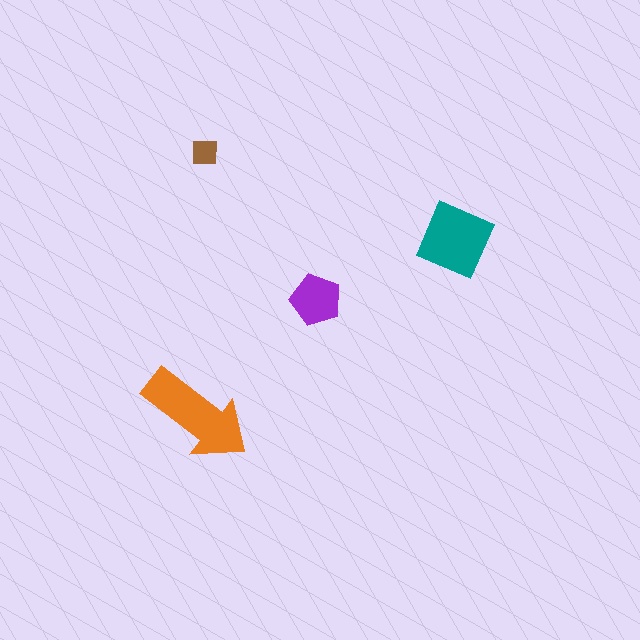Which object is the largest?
The orange arrow.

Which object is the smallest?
The brown square.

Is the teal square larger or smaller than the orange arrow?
Smaller.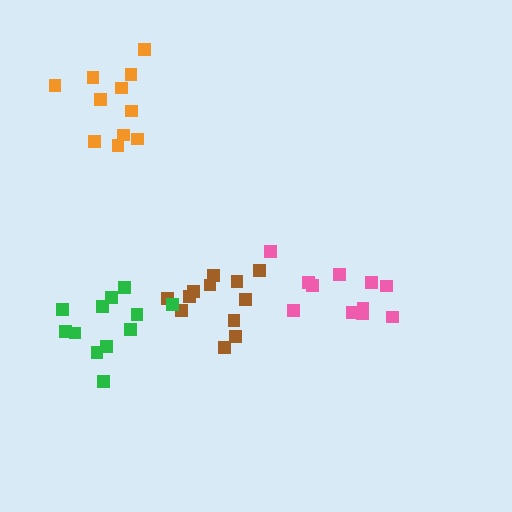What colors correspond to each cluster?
The clusters are colored: pink, orange, brown, green.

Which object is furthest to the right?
The pink cluster is rightmost.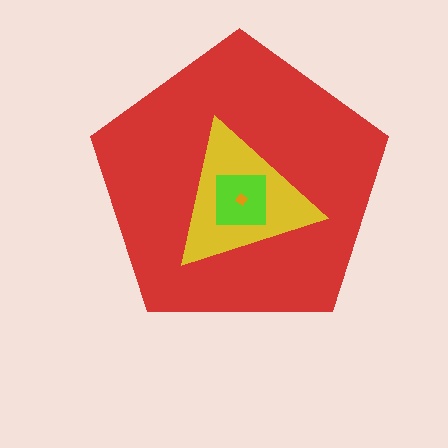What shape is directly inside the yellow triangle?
The lime square.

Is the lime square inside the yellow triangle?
Yes.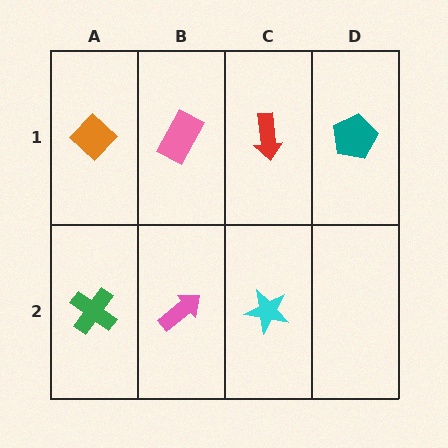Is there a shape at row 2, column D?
No, that cell is empty.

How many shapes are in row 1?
4 shapes.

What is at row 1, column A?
An orange diamond.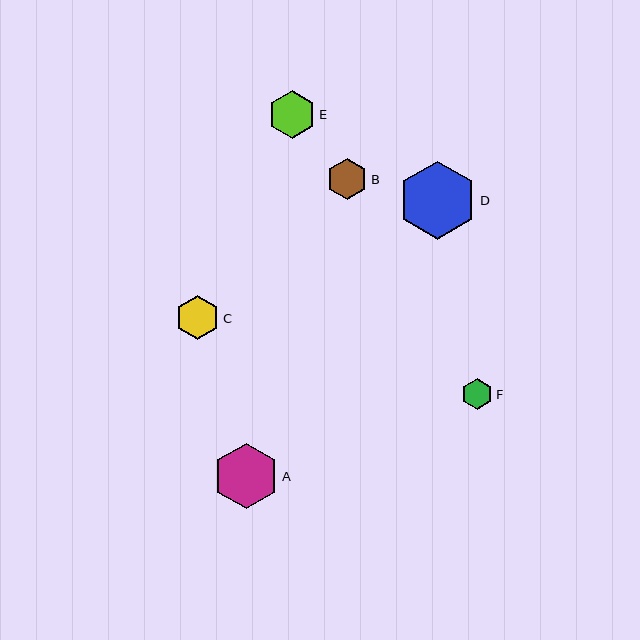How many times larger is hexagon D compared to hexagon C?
Hexagon D is approximately 1.8 times the size of hexagon C.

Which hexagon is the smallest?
Hexagon F is the smallest with a size of approximately 31 pixels.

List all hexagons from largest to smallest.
From largest to smallest: D, A, E, C, B, F.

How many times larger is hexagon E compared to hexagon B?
Hexagon E is approximately 1.2 times the size of hexagon B.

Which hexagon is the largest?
Hexagon D is the largest with a size of approximately 78 pixels.